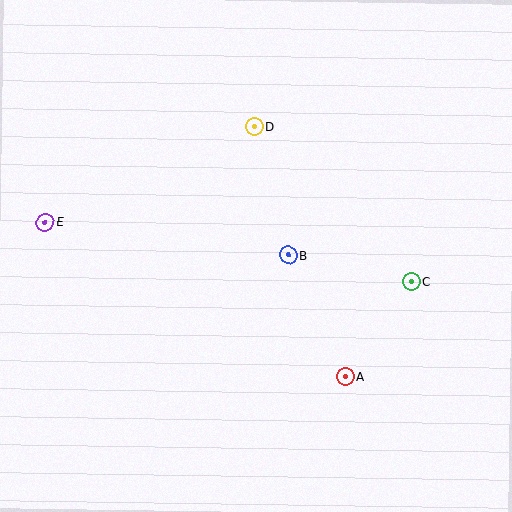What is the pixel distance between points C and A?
The distance between C and A is 115 pixels.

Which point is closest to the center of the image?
Point B at (288, 255) is closest to the center.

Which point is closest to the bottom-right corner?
Point A is closest to the bottom-right corner.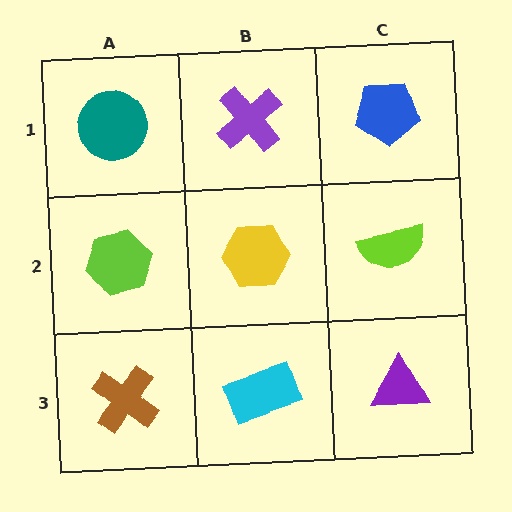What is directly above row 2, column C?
A blue pentagon.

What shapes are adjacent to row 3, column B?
A yellow hexagon (row 2, column B), a brown cross (row 3, column A), a purple triangle (row 3, column C).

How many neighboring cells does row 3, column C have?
2.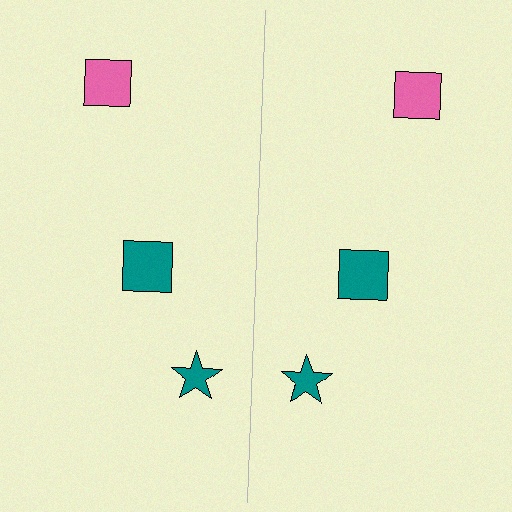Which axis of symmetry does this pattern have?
The pattern has a vertical axis of symmetry running through the center of the image.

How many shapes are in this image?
There are 6 shapes in this image.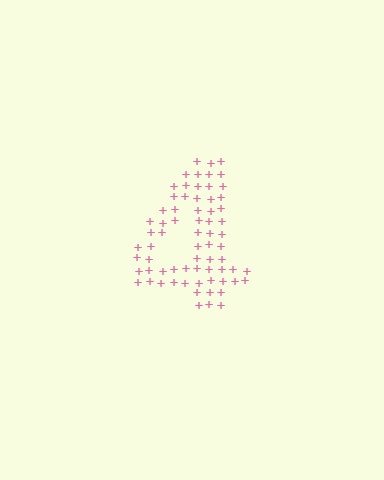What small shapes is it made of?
It is made of small plus signs.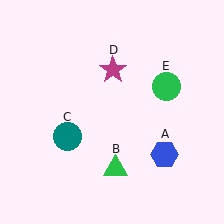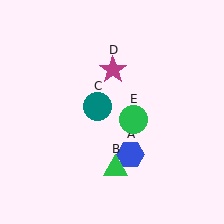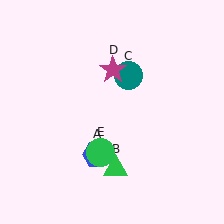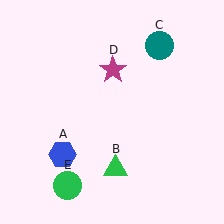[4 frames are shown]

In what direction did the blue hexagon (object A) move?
The blue hexagon (object A) moved left.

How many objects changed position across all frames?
3 objects changed position: blue hexagon (object A), teal circle (object C), green circle (object E).